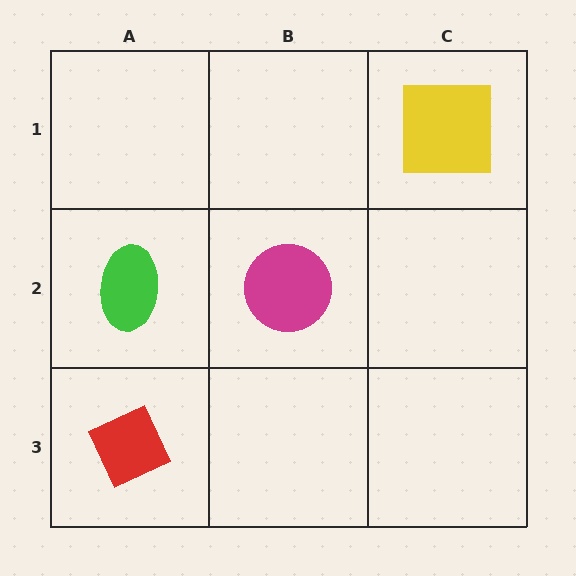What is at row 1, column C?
A yellow square.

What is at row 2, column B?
A magenta circle.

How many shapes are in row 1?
1 shape.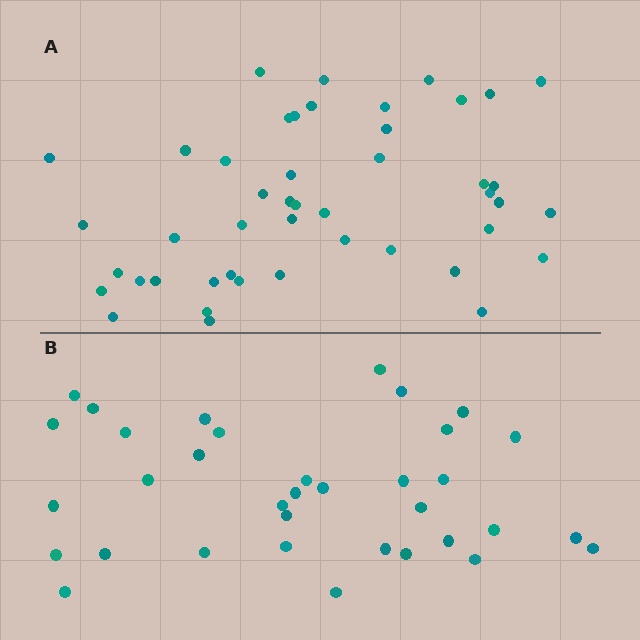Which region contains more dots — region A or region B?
Region A (the top region) has more dots.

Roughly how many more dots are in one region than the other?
Region A has roughly 12 or so more dots than region B.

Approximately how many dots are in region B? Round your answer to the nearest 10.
About 40 dots. (The exact count is 35, which rounds to 40.)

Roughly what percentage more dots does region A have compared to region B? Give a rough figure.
About 30% more.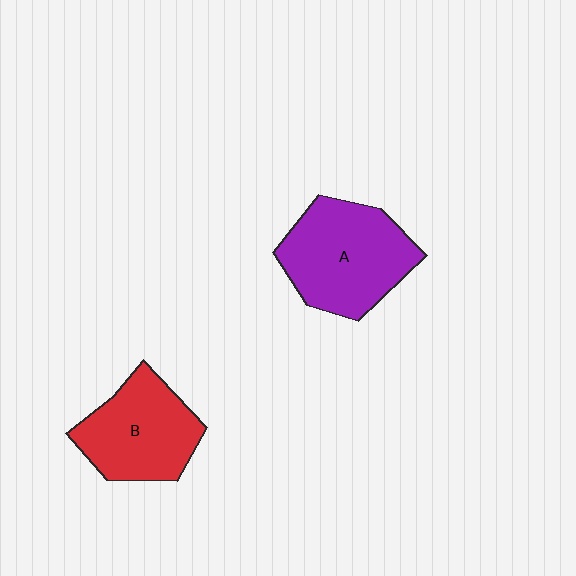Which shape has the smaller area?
Shape B (red).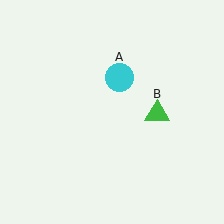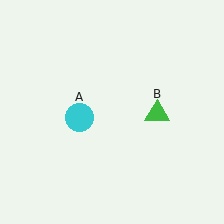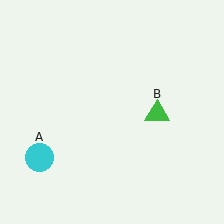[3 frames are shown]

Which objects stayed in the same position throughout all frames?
Green triangle (object B) remained stationary.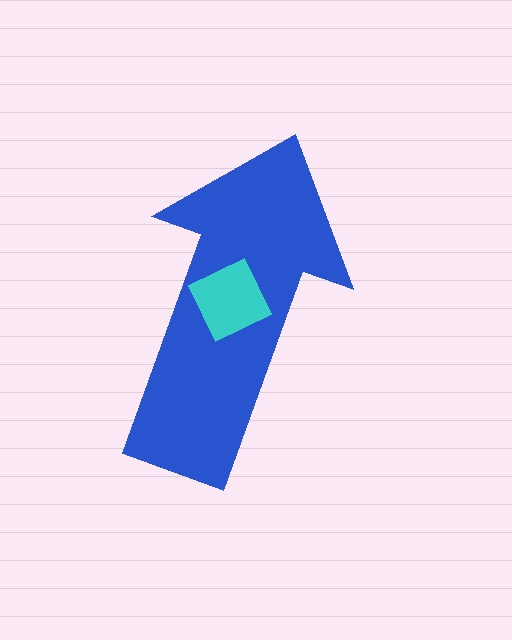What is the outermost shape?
The blue arrow.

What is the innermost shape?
The cyan square.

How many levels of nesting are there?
2.